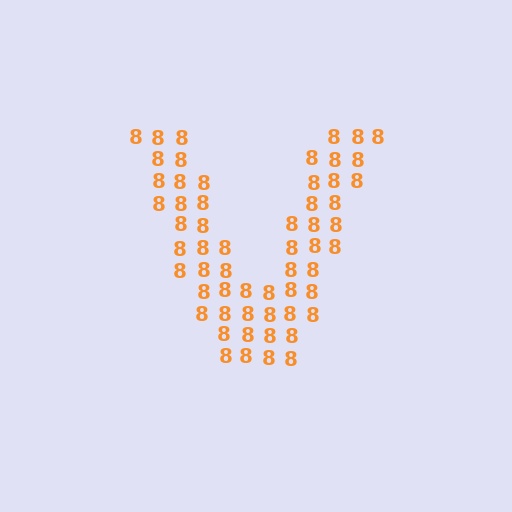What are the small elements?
The small elements are digit 8's.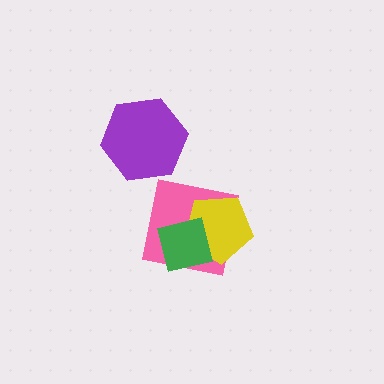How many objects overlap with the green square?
2 objects overlap with the green square.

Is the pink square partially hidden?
Yes, it is partially covered by another shape.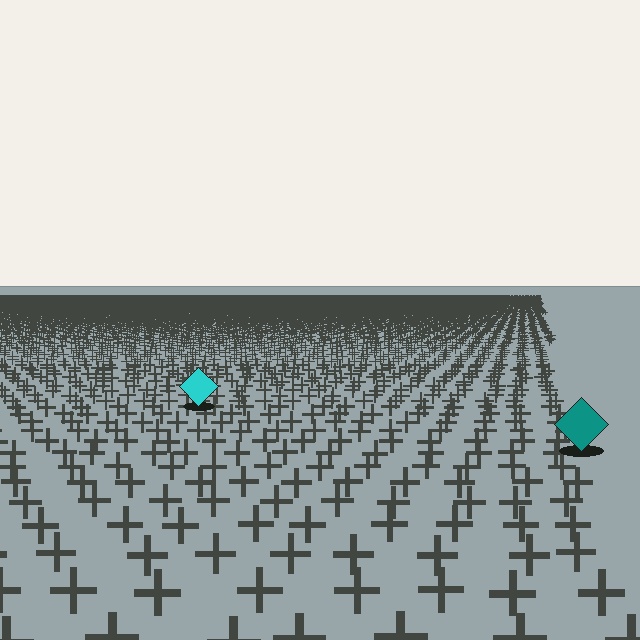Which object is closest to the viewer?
The teal diamond is closest. The texture marks near it are larger and more spread out.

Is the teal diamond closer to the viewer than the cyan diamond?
Yes. The teal diamond is closer — you can tell from the texture gradient: the ground texture is coarser near it.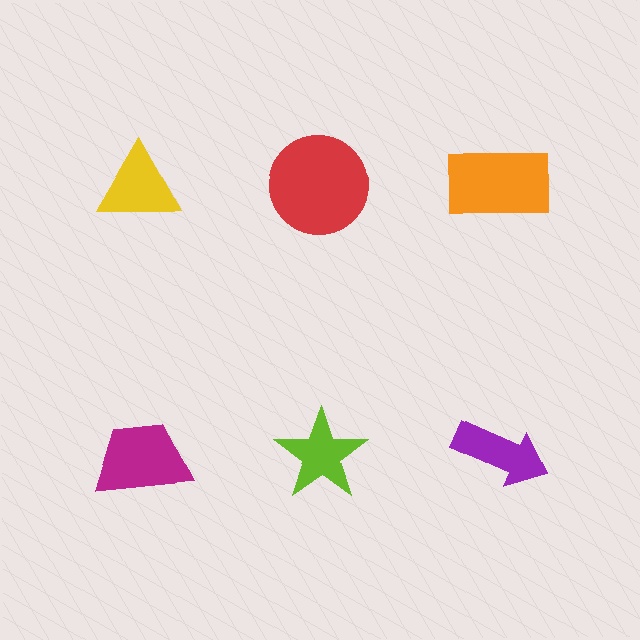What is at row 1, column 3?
An orange rectangle.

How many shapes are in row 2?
3 shapes.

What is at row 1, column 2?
A red circle.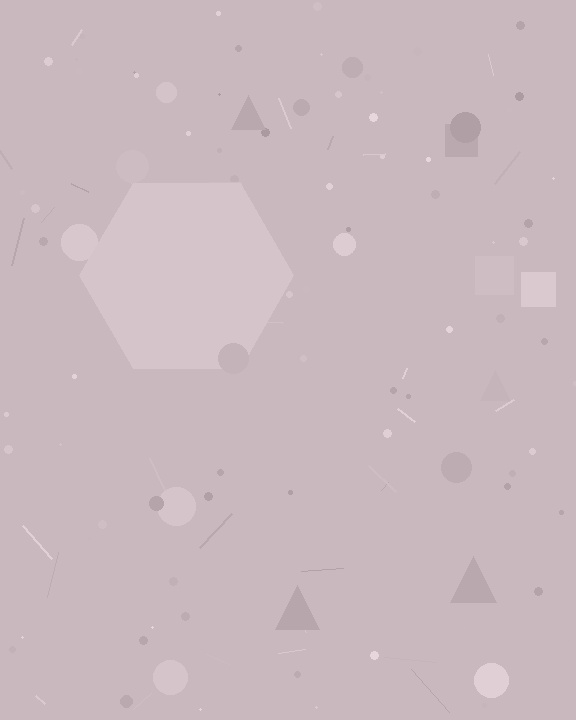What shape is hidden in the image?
A hexagon is hidden in the image.